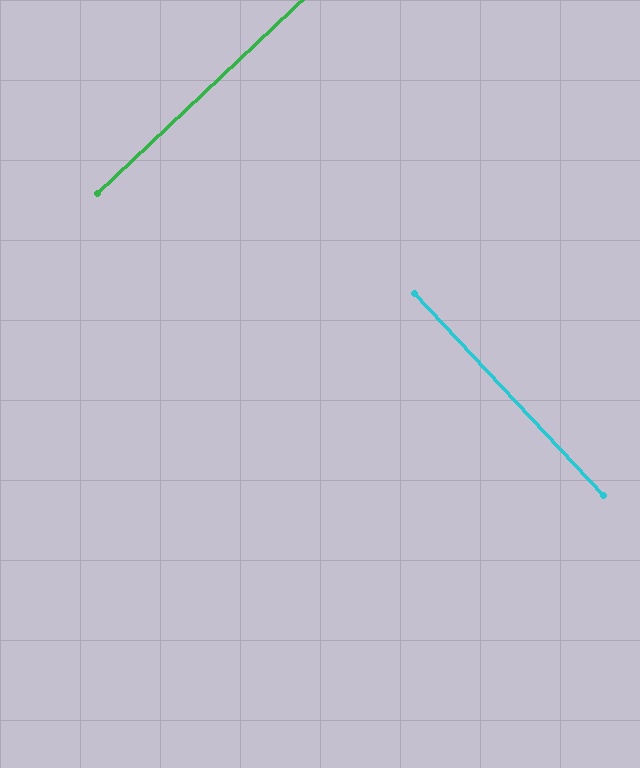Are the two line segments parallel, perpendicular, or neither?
Perpendicular — they meet at approximately 90°.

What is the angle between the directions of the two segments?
Approximately 90 degrees.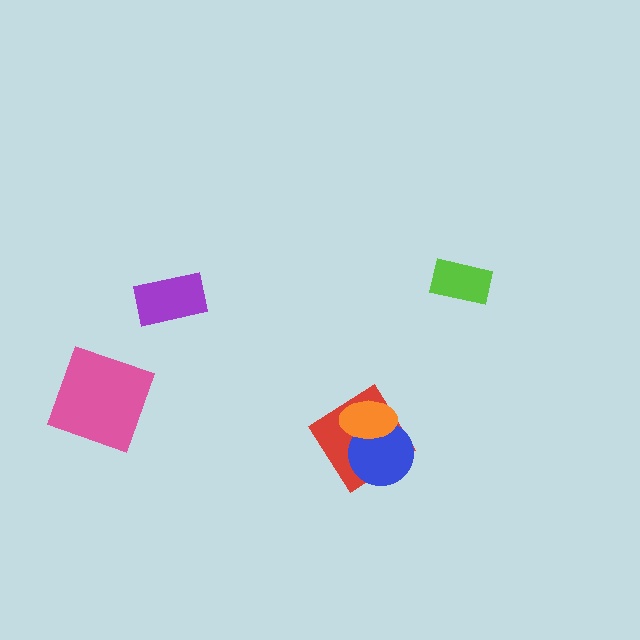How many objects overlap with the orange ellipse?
2 objects overlap with the orange ellipse.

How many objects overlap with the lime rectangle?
0 objects overlap with the lime rectangle.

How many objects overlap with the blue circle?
2 objects overlap with the blue circle.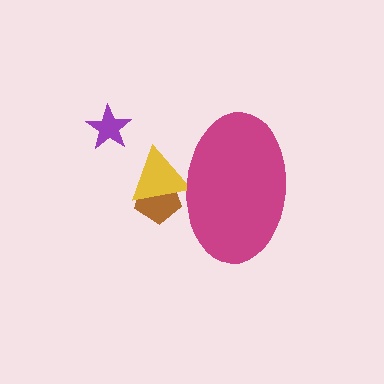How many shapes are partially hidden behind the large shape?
2 shapes are partially hidden.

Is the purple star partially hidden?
No, the purple star is fully visible.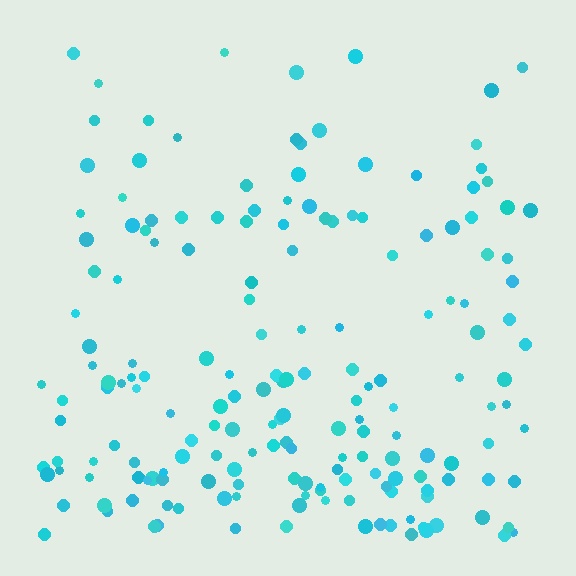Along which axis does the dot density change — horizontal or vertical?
Vertical.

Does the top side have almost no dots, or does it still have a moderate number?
Still a moderate number, just noticeably fewer than the bottom.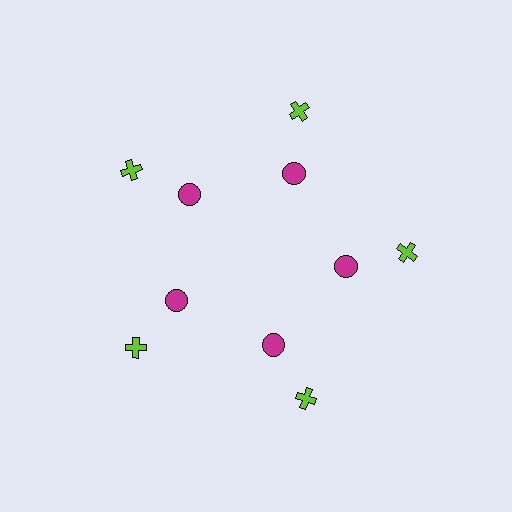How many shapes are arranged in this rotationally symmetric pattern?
There are 10 shapes, arranged in 5 groups of 2.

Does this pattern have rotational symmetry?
Yes, this pattern has 5-fold rotational symmetry. It looks the same after rotating 72 degrees around the center.